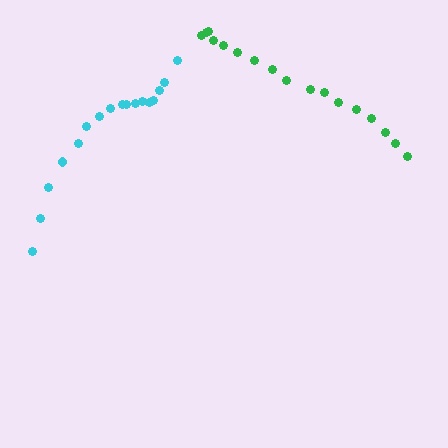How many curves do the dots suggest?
There are 2 distinct paths.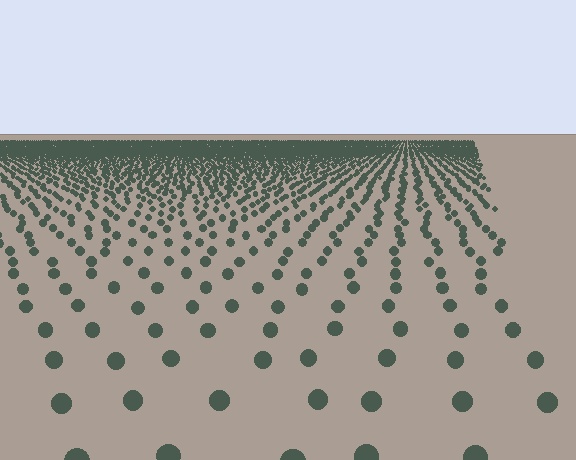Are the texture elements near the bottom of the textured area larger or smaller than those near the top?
Larger. Near the bottom, elements are closer to the viewer and appear at a bigger on-screen size.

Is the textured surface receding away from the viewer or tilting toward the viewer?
The surface is receding away from the viewer. Texture elements get smaller and denser toward the top.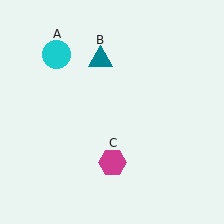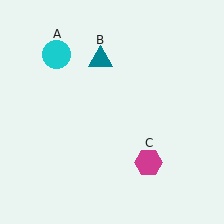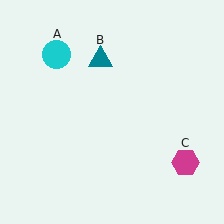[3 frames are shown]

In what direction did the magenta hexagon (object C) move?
The magenta hexagon (object C) moved right.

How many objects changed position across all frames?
1 object changed position: magenta hexagon (object C).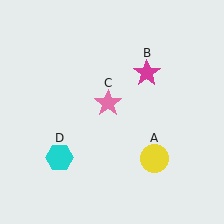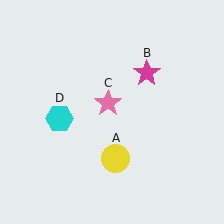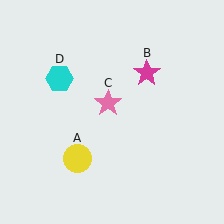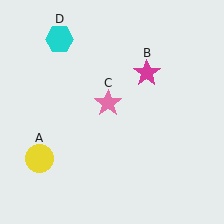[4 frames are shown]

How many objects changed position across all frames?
2 objects changed position: yellow circle (object A), cyan hexagon (object D).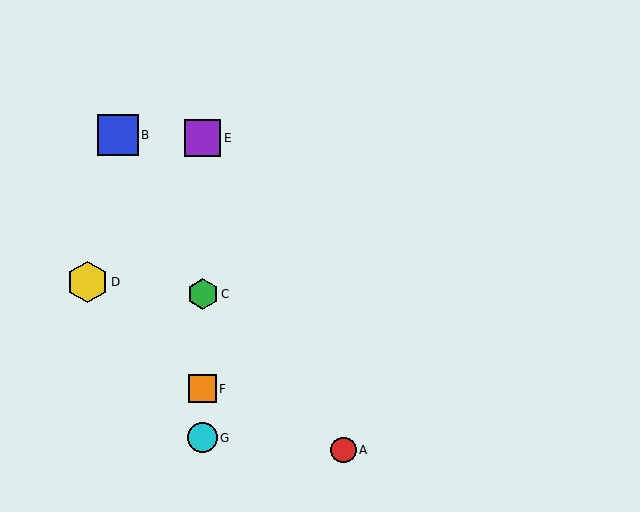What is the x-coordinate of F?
Object F is at x≈203.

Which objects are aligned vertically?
Objects C, E, F, G are aligned vertically.